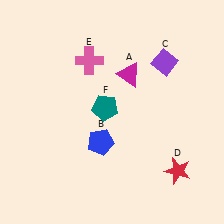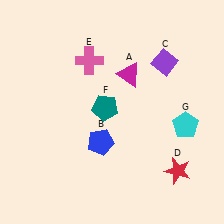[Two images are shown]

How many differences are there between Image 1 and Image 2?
There is 1 difference between the two images.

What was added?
A cyan pentagon (G) was added in Image 2.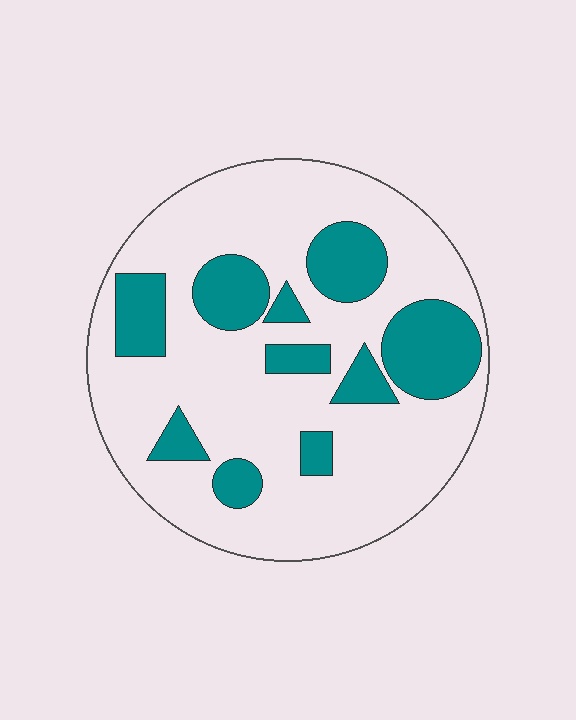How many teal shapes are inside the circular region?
10.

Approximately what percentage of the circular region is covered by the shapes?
Approximately 25%.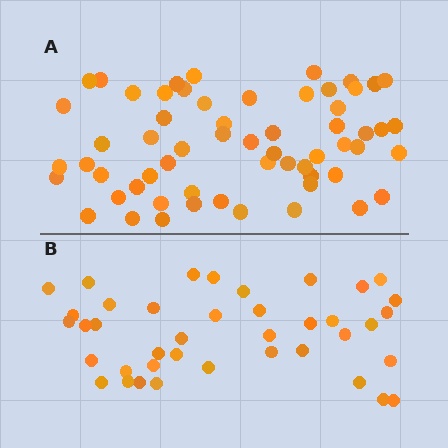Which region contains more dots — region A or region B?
Region A (the top region) has more dots.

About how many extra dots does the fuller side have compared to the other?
Region A has approximately 20 more dots than region B.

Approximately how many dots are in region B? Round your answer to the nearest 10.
About 40 dots.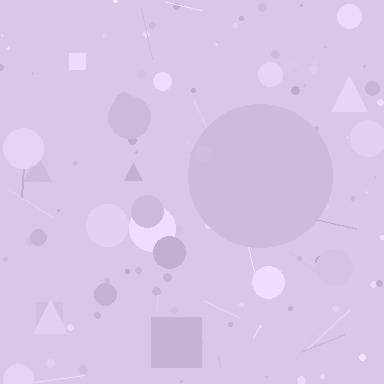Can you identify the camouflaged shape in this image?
The camouflaged shape is a circle.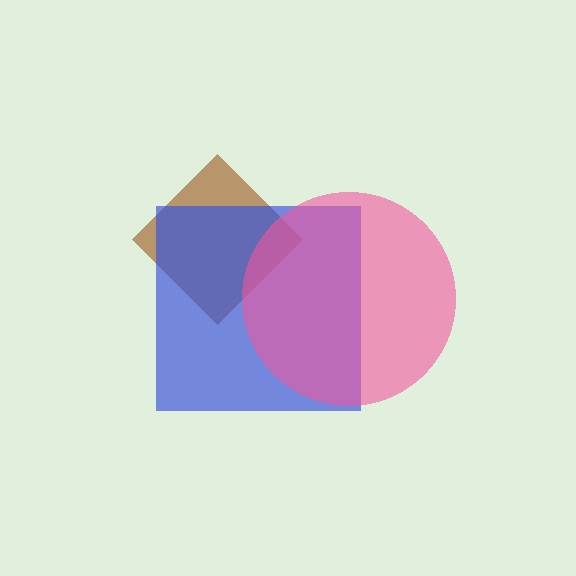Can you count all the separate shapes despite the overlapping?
Yes, there are 3 separate shapes.